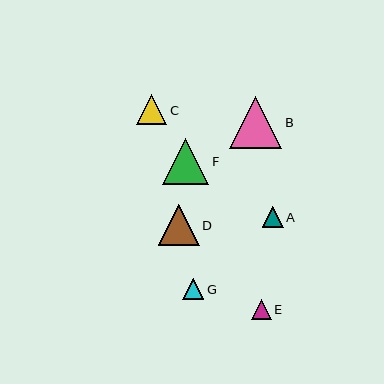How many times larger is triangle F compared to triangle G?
Triangle F is approximately 2.2 times the size of triangle G.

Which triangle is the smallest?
Triangle E is the smallest with a size of approximately 20 pixels.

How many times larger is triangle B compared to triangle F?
Triangle B is approximately 1.1 times the size of triangle F.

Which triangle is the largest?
Triangle B is the largest with a size of approximately 52 pixels.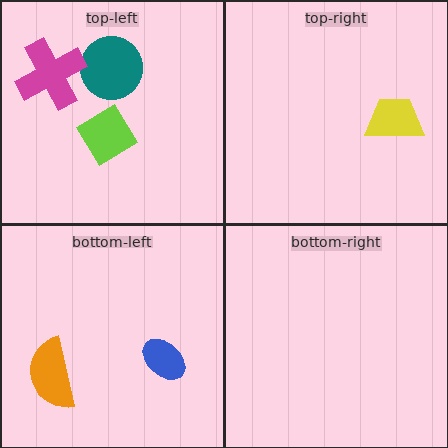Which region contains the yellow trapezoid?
The top-right region.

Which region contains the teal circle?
The top-left region.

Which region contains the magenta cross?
The top-left region.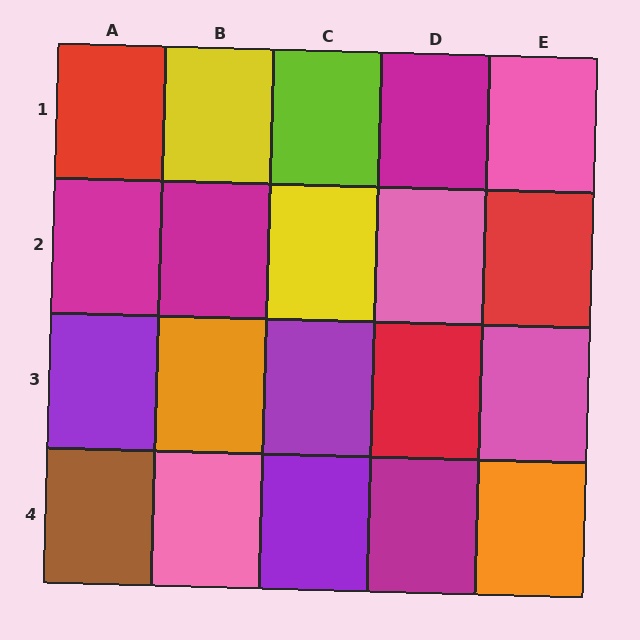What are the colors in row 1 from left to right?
Red, yellow, lime, magenta, pink.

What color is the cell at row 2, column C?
Yellow.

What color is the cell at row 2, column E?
Red.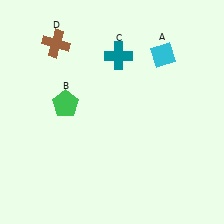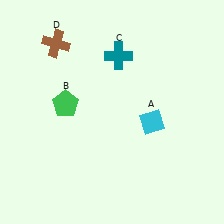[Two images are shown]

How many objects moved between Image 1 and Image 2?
1 object moved between the two images.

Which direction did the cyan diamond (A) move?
The cyan diamond (A) moved down.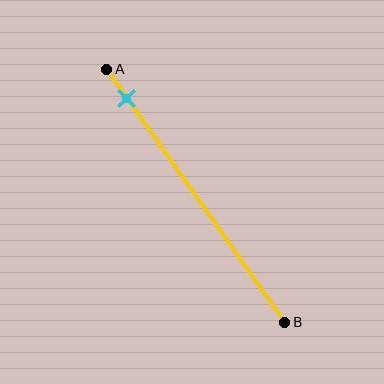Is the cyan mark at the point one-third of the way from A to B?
No, the mark is at about 10% from A, not at the 33% one-third point.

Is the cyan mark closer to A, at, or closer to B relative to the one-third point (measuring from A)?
The cyan mark is closer to point A than the one-third point of segment AB.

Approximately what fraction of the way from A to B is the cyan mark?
The cyan mark is approximately 10% of the way from A to B.